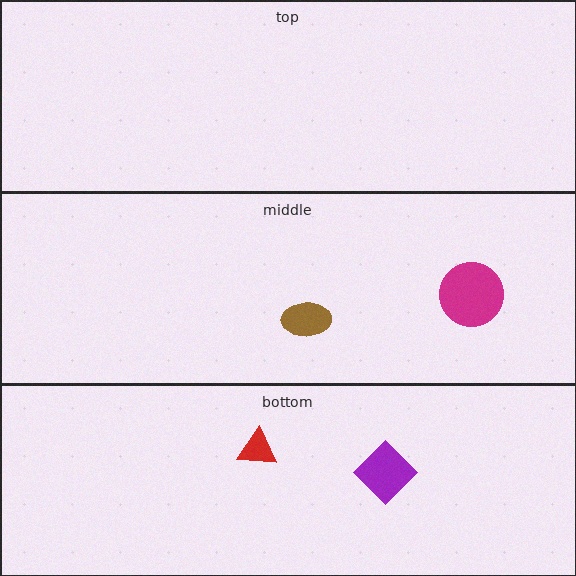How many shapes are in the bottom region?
2.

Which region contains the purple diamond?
The bottom region.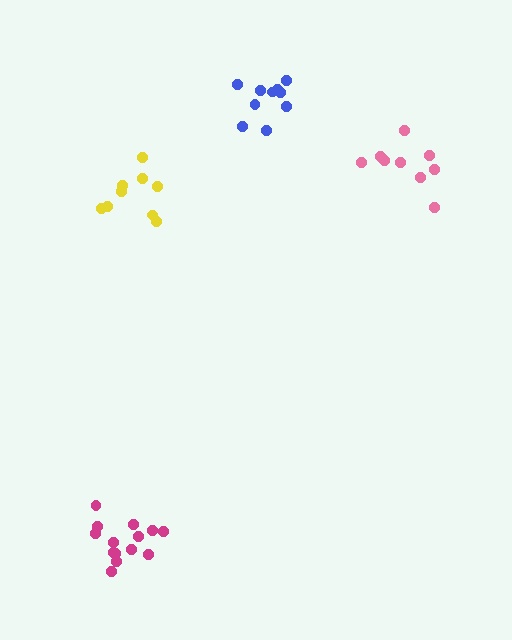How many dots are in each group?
Group 1: 9 dots, Group 2: 9 dots, Group 3: 14 dots, Group 4: 10 dots (42 total).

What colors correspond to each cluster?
The clusters are colored: yellow, pink, magenta, blue.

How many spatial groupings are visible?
There are 4 spatial groupings.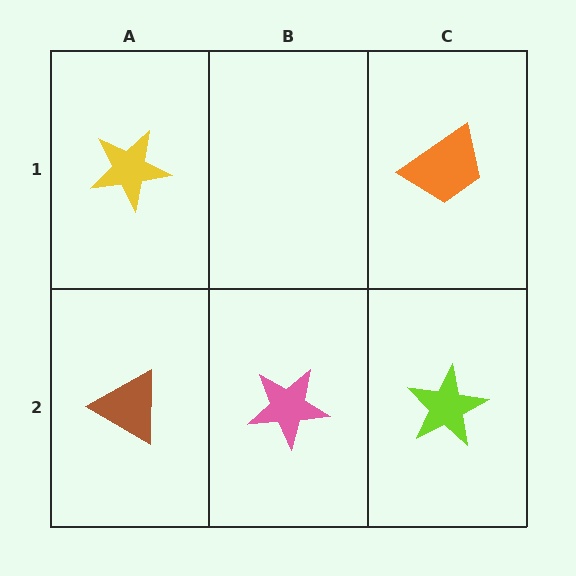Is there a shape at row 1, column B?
No, that cell is empty.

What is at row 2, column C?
A lime star.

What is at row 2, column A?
A brown triangle.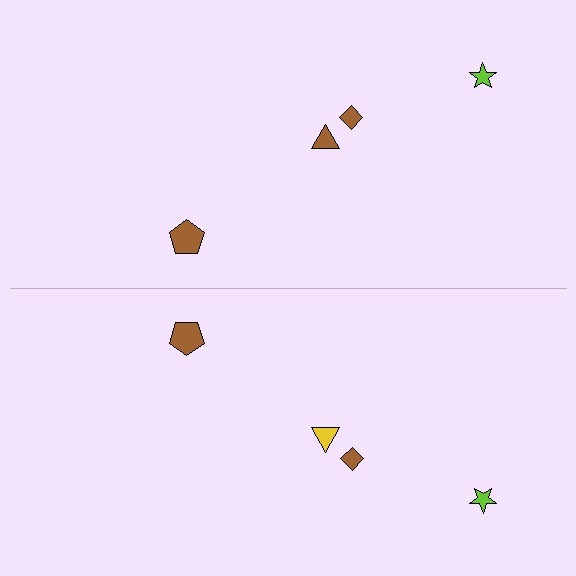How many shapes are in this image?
There are 8 shapes in this image.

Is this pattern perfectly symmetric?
No, the pattern is not perfectly symmetric. The yellow triangle on the bottom side breaks the symmetry — its mirror counterpart is brown.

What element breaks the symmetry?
The yellow triangle on the bottom side breaks the symmetry — its mirror counterpart is brown.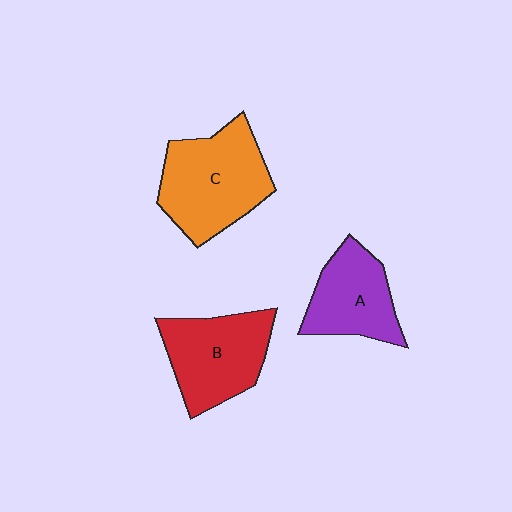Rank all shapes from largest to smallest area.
From largest to smallest: C (orange), B (red), A (purple).